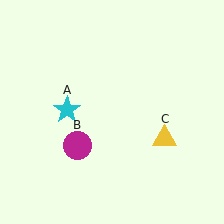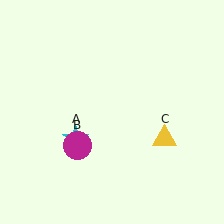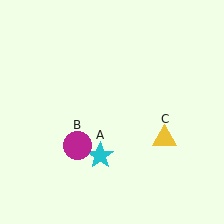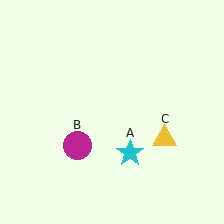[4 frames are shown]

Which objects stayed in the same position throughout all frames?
Magenta circle (object B) and yellow triangle (object C) remained stationary.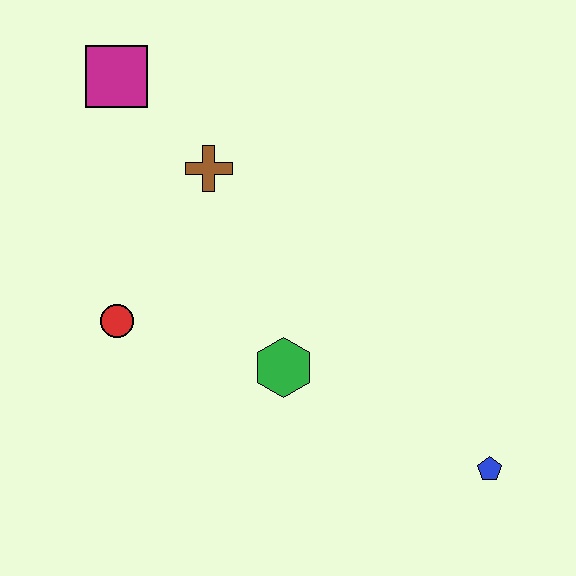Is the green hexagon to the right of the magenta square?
Yes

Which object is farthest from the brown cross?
The blue pentagon is farthest from the brown cross.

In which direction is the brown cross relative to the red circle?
The brown cross is above the red circle.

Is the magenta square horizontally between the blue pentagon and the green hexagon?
No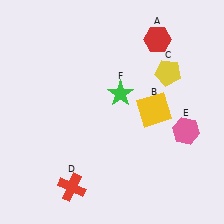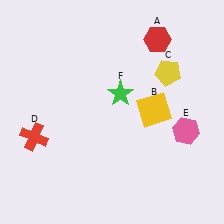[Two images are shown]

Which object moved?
The red cross (D) moved up.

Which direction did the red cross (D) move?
The red cross (D) moved up.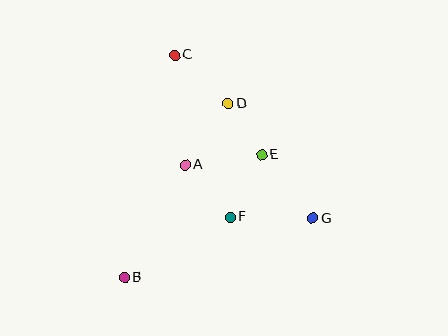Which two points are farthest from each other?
Points B and C are farthest from each other.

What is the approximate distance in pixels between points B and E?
The distance between B and E is approximately 184 pixels.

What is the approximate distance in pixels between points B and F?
The distance between B and F is approximately 121 pixels.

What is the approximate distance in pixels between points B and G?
The distance between B and G is approximately 197 pixels.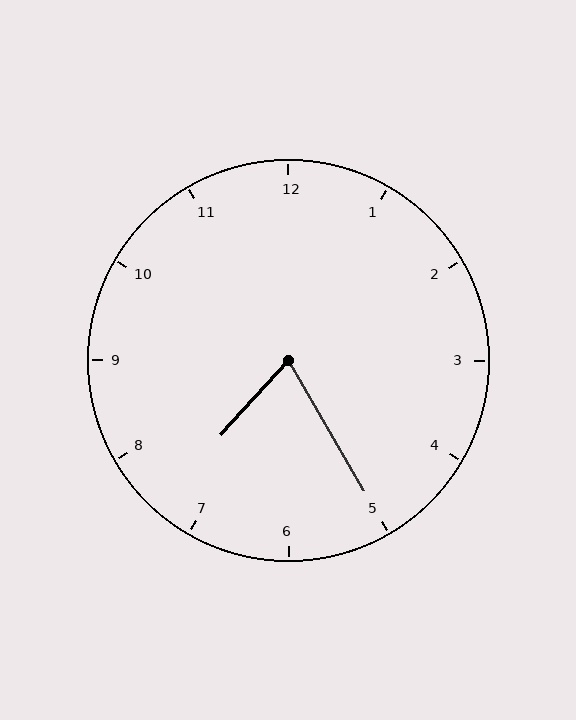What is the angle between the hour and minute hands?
Approximately 72 degrees.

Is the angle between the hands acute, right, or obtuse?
It is acute.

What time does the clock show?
7:25.